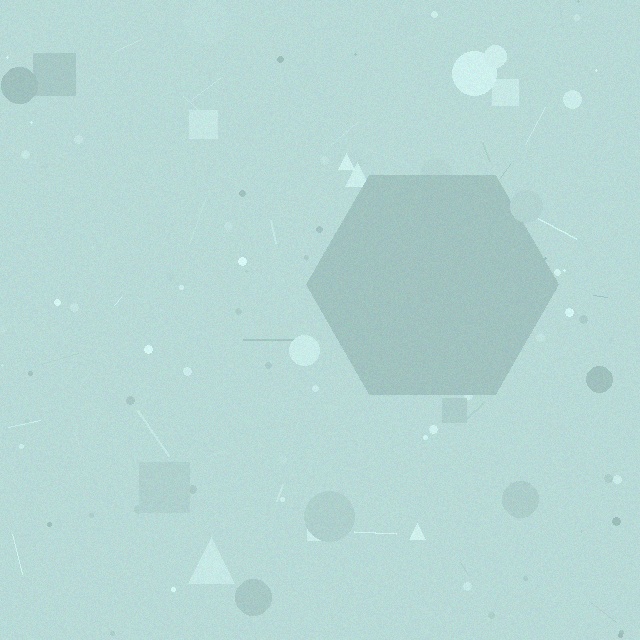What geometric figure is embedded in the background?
A hexagon is embedded in the background.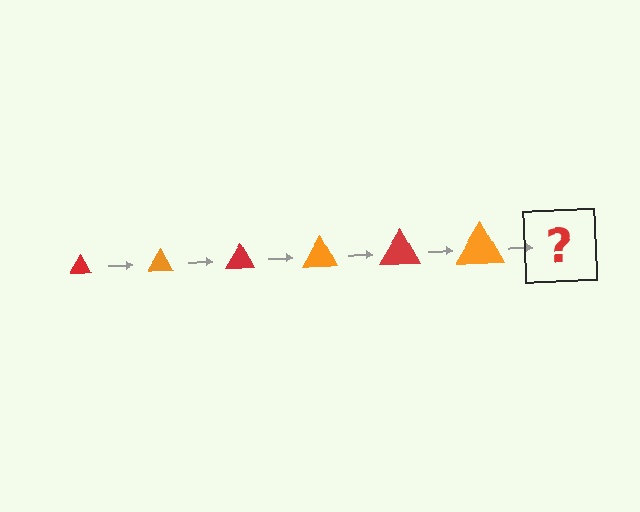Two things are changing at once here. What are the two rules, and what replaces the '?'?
The two rules are that the triangle grows larger each step and the color cycles through red and orange. The '?' should be a red triangle, larger than the previous one.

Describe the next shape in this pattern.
It should be a red triangle, larger than the previous one.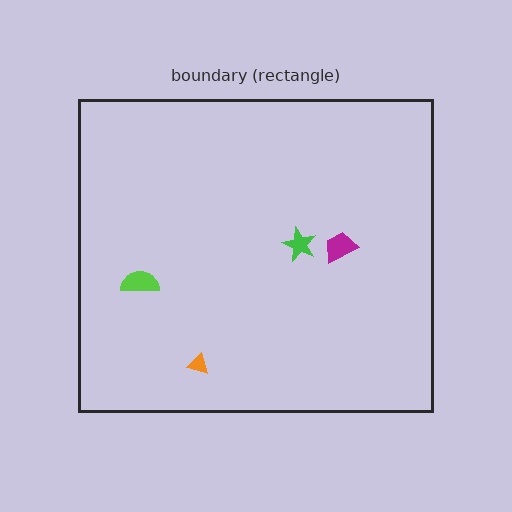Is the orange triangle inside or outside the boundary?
Inside.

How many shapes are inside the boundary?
4 inside, 0 outside.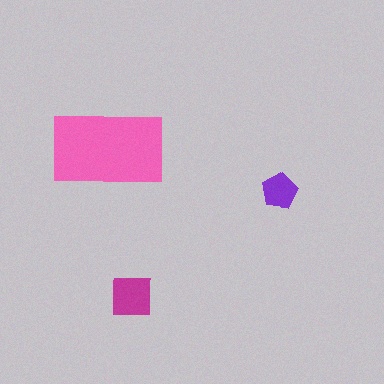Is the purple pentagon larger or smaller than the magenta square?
Smaller.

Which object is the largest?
The pink rectangle.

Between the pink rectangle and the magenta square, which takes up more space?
The pink rectangle.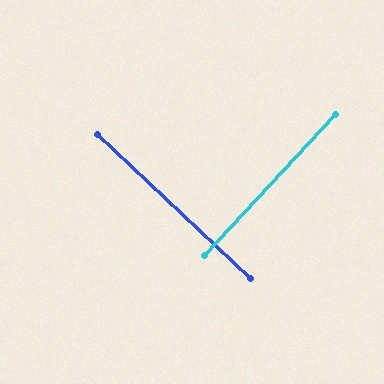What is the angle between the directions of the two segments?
Approximately 90 degrees.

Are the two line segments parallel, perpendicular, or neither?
Perpendicular — they meet at approximately 90°.